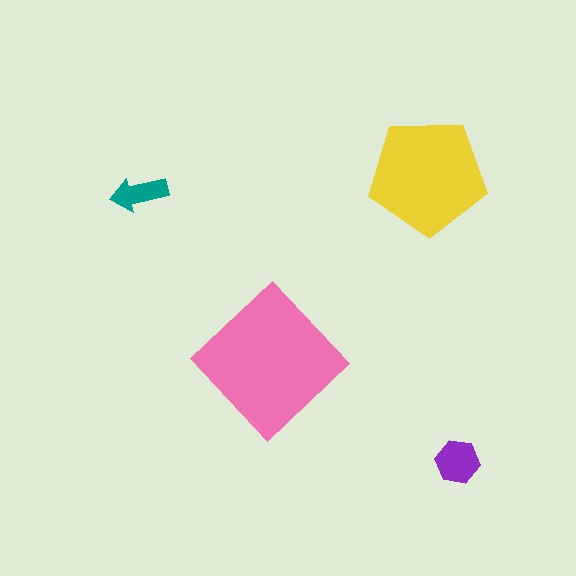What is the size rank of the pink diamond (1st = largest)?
1st.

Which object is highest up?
The yellow pentagon is topmost.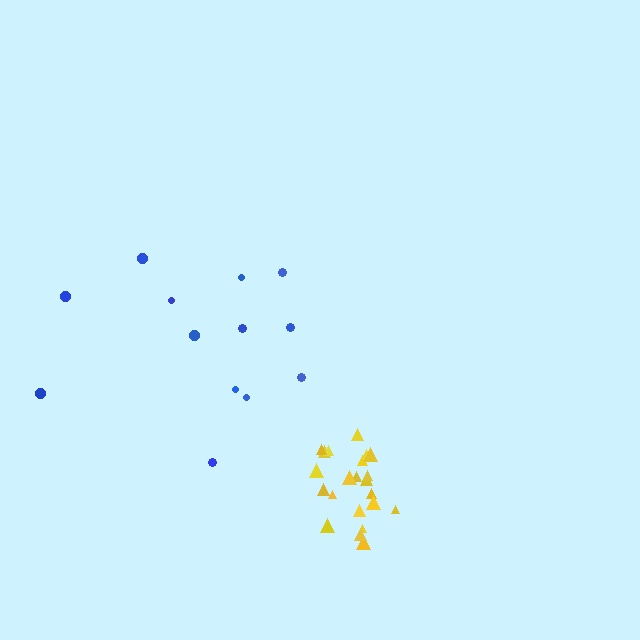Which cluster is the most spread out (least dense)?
Blue.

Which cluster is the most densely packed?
Yellow.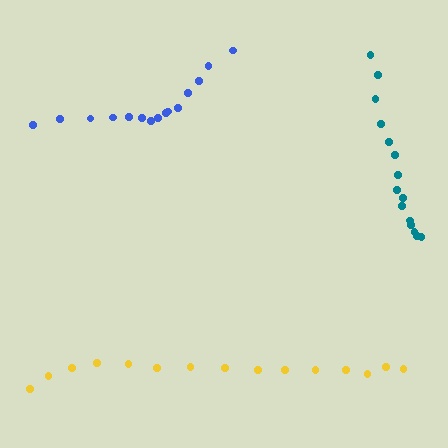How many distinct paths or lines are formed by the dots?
There are 3 distinct paths.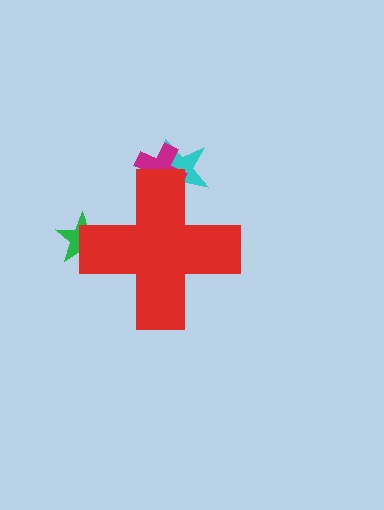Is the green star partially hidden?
Yes, the green star is partially hidden behind the red cross.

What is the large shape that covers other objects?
A red cross.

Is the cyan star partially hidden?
Yes, the cyan star is partially hidden behind the red cross.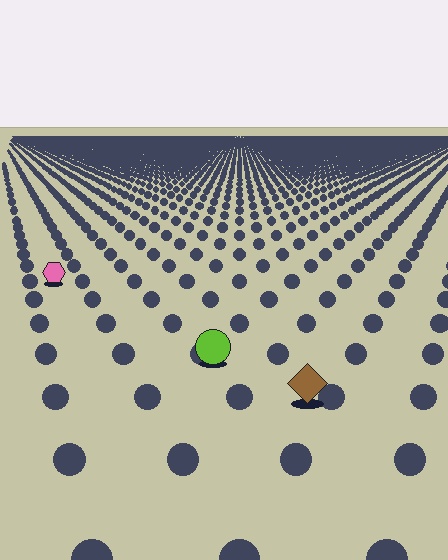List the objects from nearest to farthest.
From nearest to farthest: the brown diamond, the lime circle, the pink hexagon.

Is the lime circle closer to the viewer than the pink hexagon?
Yes. The lime circle is closer — you can tell from the texture gradient: the ground texture is coarser near it.